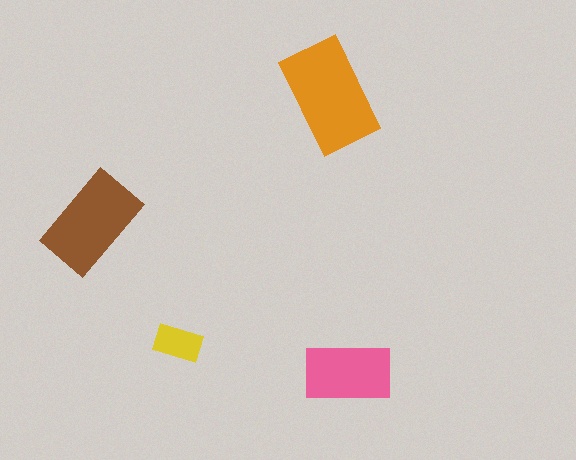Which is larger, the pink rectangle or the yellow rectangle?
The pink one.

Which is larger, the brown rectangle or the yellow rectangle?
The brown one.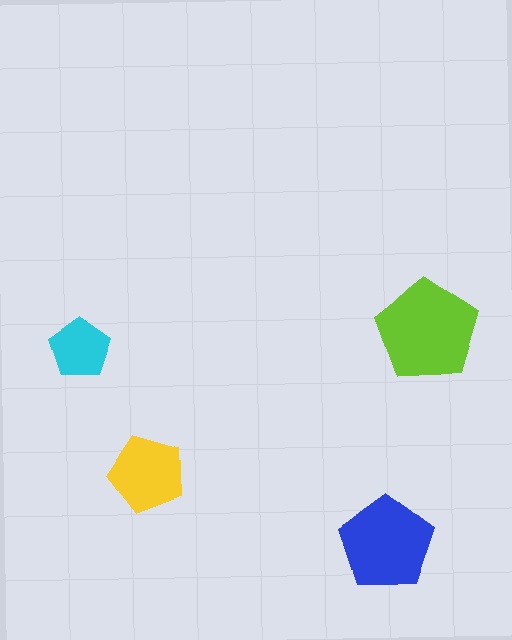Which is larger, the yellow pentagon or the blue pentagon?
The blue one.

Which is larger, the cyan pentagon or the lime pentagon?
The lime one.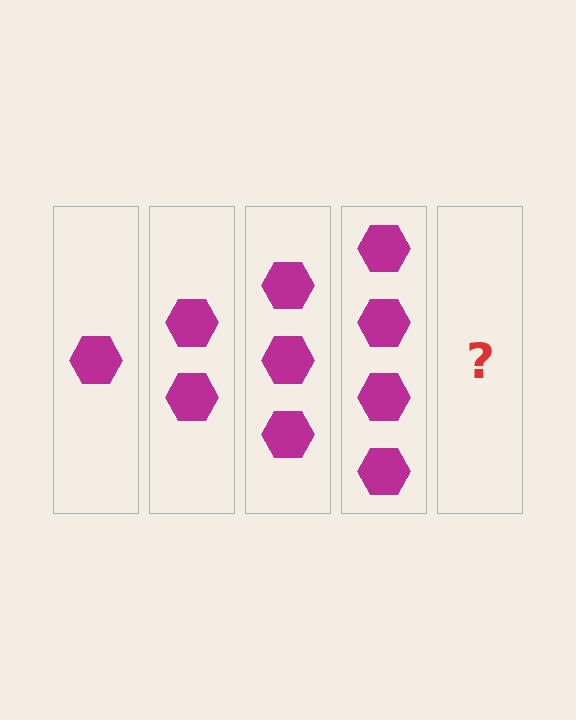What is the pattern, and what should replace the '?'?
The pattern is that each step adds one more hexagon. The '?' should be 5 hexagons.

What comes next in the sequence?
The next element should be 5 hexagons.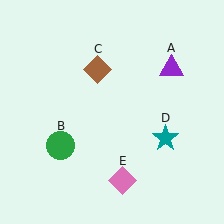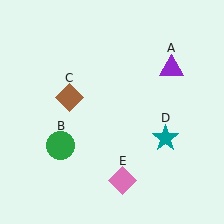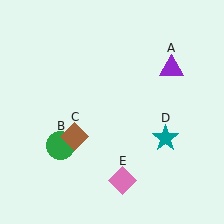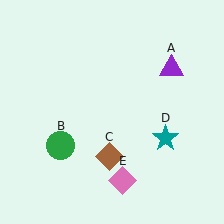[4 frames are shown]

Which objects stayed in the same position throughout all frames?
Purple triangle (object A) and green circle (object B) and teal star (object D) and pink diamond (object E) remained stationary.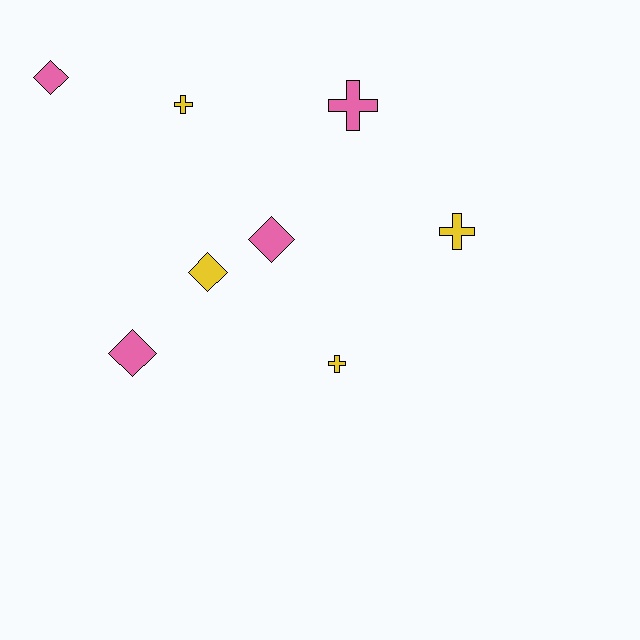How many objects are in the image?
There are 8 objects.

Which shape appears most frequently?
Diamond, with 4 objects.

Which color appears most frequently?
Yellow, with 4 objects.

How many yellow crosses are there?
There are 3 yellow crosses.